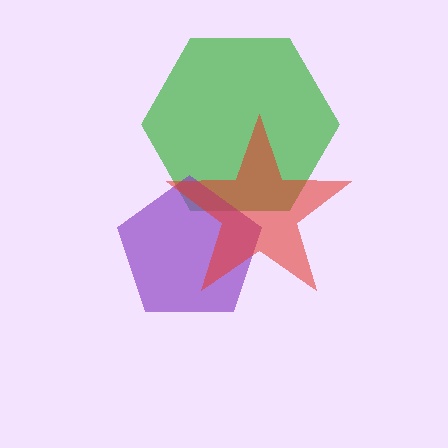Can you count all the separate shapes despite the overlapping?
Yes, there are 3 separate shapes.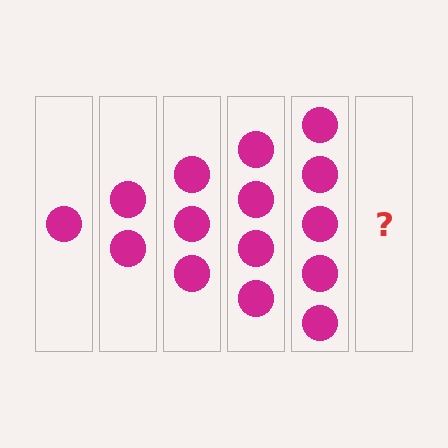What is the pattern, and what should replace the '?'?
The pattern is that each step adds one more circle. The '?' should be 6 circles.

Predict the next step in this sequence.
The next step is 6 circles.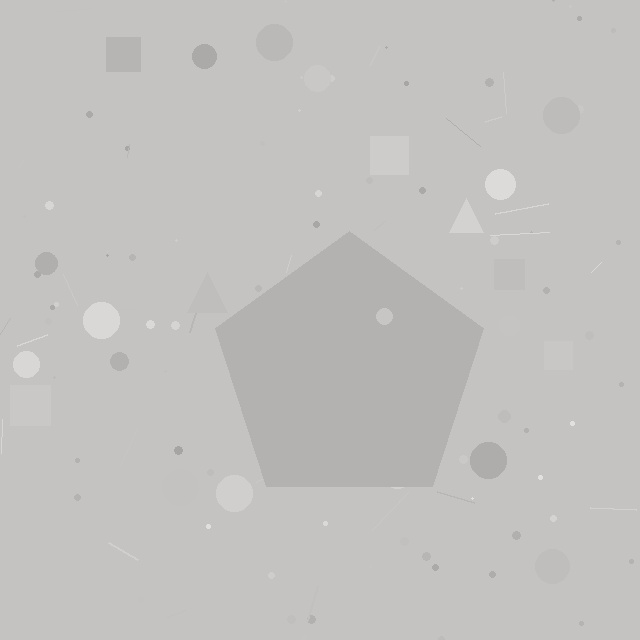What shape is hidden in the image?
A pentagon is hidden in the image.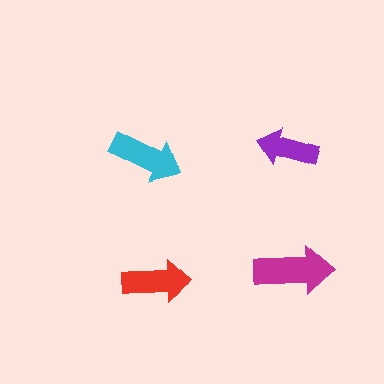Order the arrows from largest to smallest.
the magenta one, the cyan one, the red one, the purple one.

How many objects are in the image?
There are 4 objects in the image.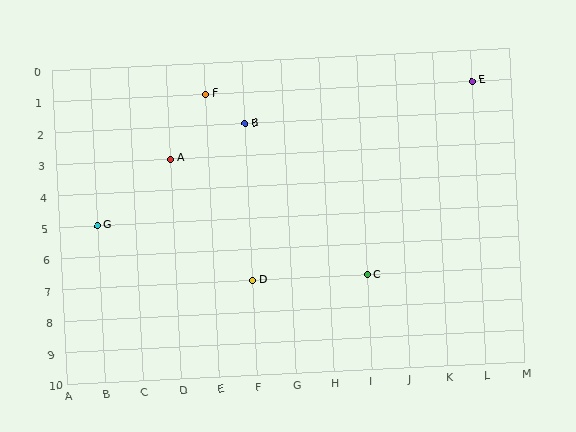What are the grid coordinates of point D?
Point D is at grid coordinates (F, 7).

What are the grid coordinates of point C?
Point C is at grid coordinates (I, 7).